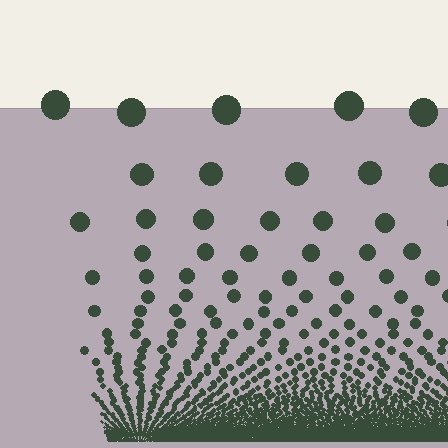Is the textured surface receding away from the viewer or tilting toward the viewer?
The surface appears to tilt toward the viewer. Texture elements get larger and sparser toward the top.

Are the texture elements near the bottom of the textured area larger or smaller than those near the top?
Smaller. The gradient is inverted — elements near the bottom are smaller and denser.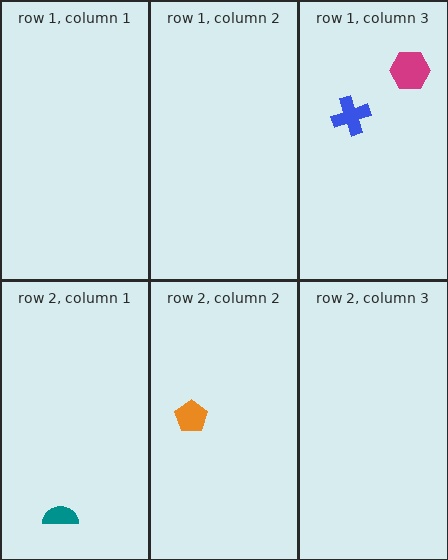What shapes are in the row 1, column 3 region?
The magenta hexagon, the blue cross.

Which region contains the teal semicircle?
The row 2, column 1 region.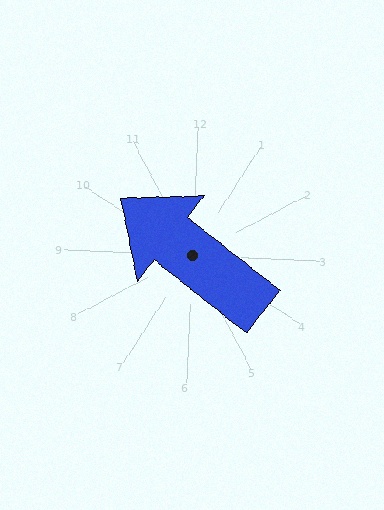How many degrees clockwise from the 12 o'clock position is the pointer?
Approximately 306 degrees.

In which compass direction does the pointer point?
Northwest.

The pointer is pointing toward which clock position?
Roughly 10 o'clock.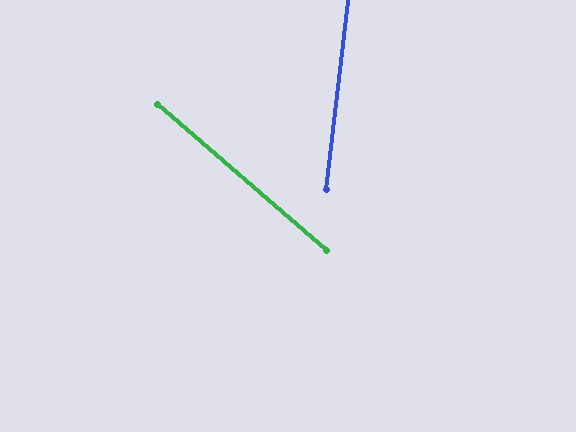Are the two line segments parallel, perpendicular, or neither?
Neither parallel nor perpendicular — they differ by about 56°.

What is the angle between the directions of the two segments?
Approximately 56 degrees.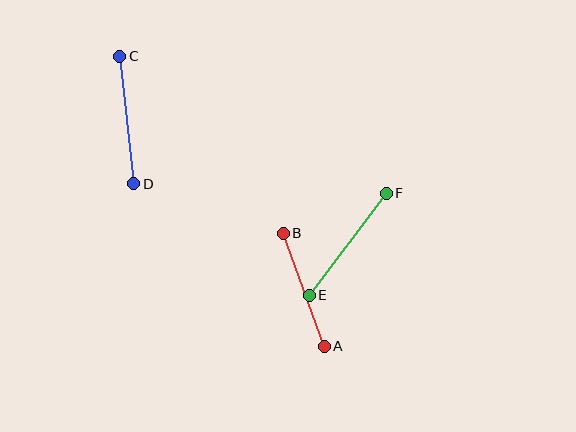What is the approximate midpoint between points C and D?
The midpoint is at approximately (127, 120) pixels.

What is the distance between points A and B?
The distance is approximately 120 pixels.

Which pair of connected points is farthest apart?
Points E and F are farthest apart.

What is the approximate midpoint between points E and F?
The midpoint is at approximately (348, 244) pixels.